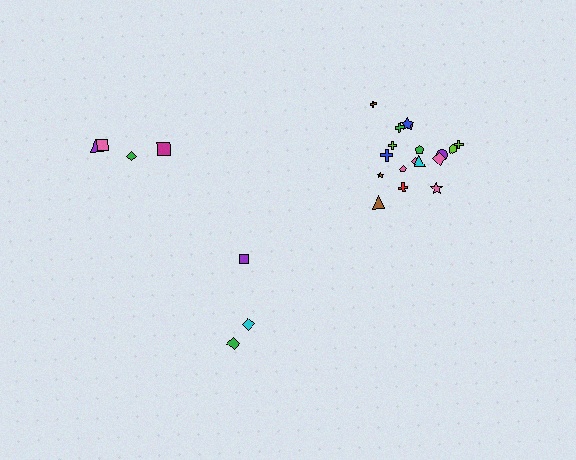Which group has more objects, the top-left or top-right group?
The top-right group.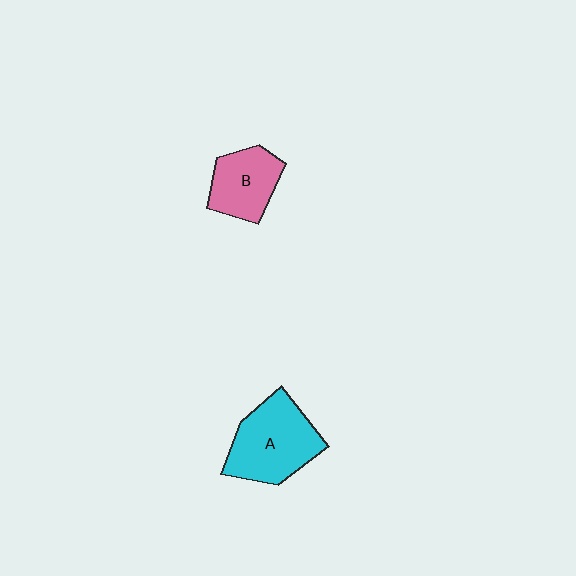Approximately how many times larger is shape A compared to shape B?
Approximately 1.5 times.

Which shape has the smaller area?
Shape B (pink).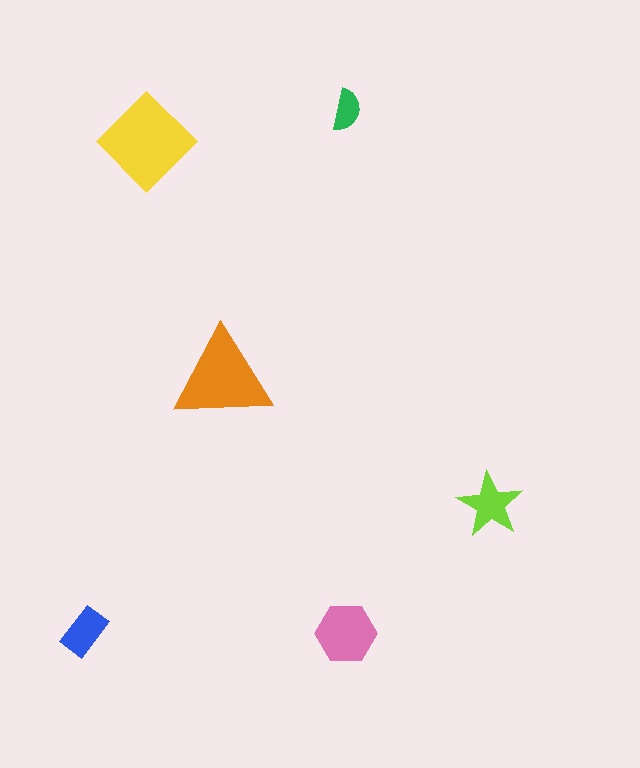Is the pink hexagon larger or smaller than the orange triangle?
Smaller.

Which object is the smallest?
The green semicircle.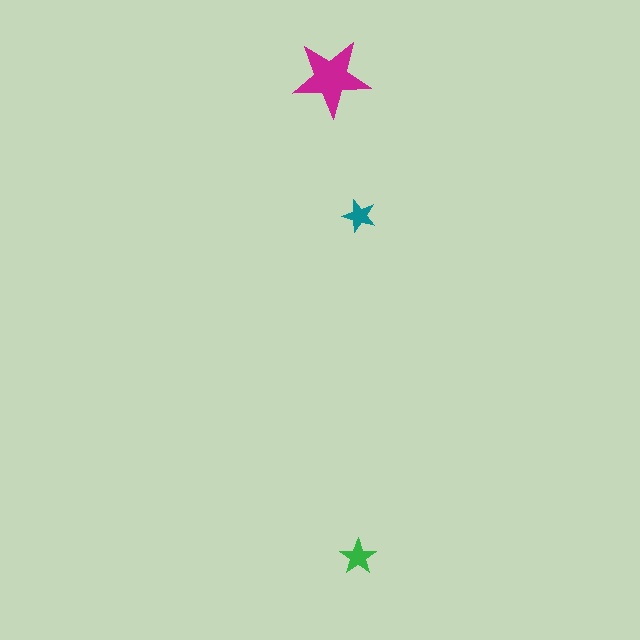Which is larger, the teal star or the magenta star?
The magenta one.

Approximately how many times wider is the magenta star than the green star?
About 2 times wider.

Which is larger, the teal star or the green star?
The green one.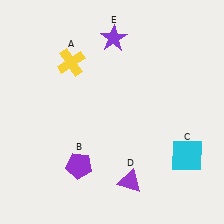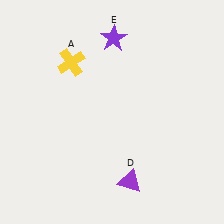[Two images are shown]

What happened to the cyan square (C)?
The cyan square (C) was removed in Image 2. It was in the bottom-right area of Image 1.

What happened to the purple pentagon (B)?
The purple pentagon (B) was removed in Image 2. It was in the bottom-left area of Image 1.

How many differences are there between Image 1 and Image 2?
There are 2 differences between the two images.